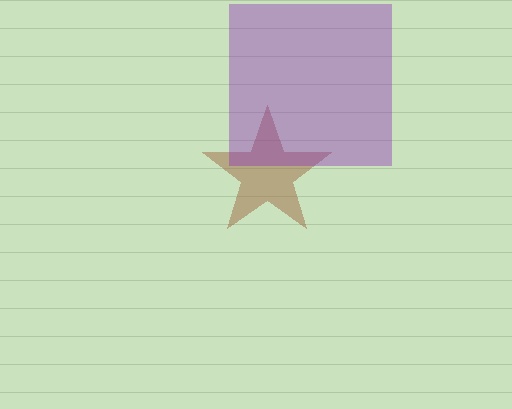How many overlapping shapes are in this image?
There are 2 overlapping shapes in the image.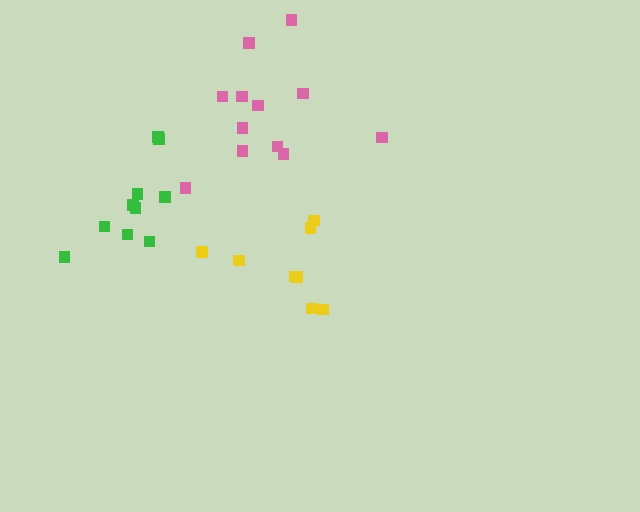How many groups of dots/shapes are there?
There are 3 groups.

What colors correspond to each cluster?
The clusters are colored: pink, yellow, green.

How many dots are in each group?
Group 1: 12 dots, Group 2: 8 dots, Group 3: 10 dots (30 total).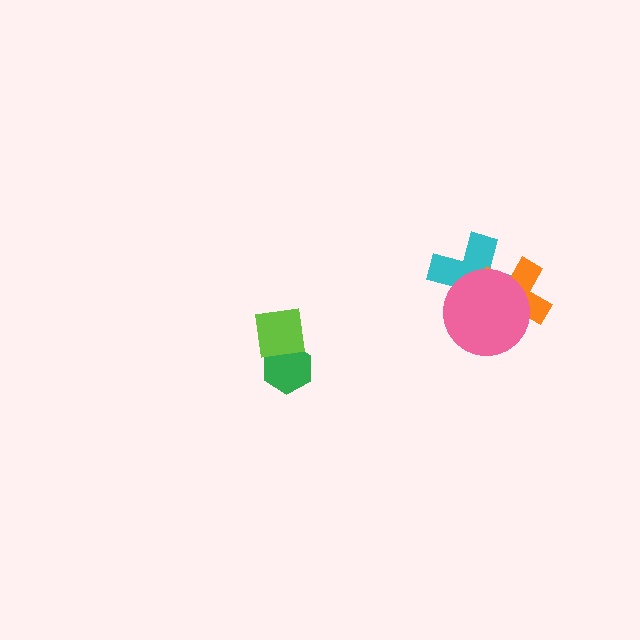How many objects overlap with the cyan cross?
2 objects overlap with the cyan cross.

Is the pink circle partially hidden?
No, no other shape covers it.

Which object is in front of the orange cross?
The pink circle is in front of the orange cross.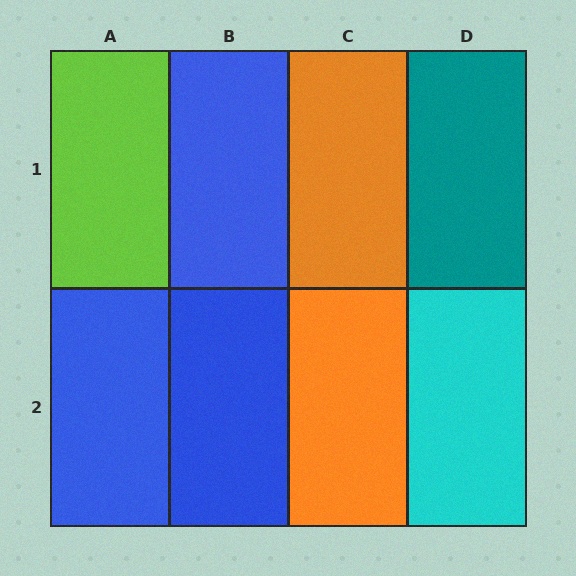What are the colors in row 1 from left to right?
Lime, blue, orange, teal.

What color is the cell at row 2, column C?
Orange.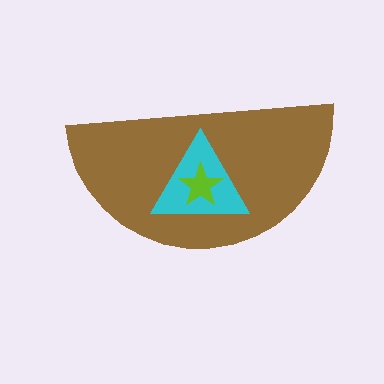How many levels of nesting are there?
3.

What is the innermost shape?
The lime star.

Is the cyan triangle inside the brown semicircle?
Yes.